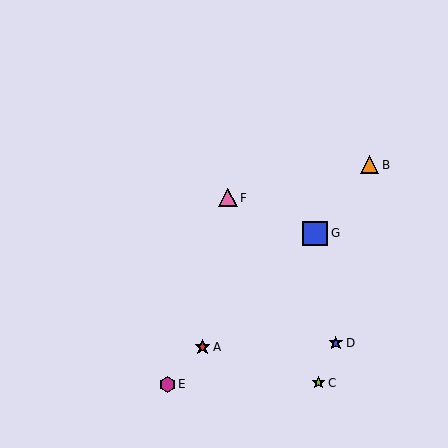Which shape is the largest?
The blue square (labeled G) is the largest.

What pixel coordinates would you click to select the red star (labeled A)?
Click at (203, 347) to select the red star A.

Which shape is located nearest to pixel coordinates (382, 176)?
The orange triangle (labeled B) at (370, 165) is nearest to that location.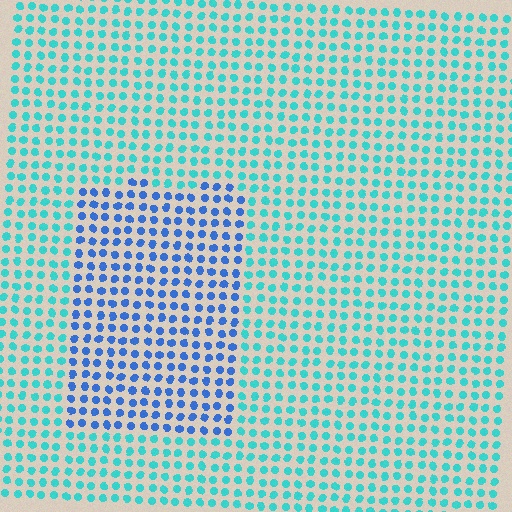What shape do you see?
I see a rectangle.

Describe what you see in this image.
The image is filled with small cyan elements in a uniform arrangement. A rectangle-shaped region is visible where the elements are tinted to a slightly different hue, forming a subtle color boundary.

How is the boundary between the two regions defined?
The boundary is defined purely by a slight shift in hue (about 41 degrees). Spacing, size, and orientation are identical on both sides.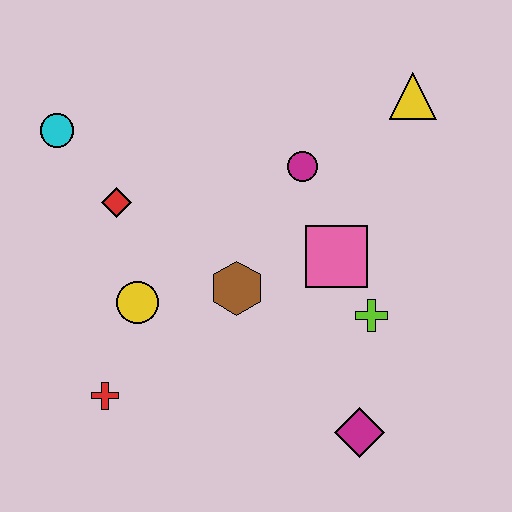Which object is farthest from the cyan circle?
The magenta diamond is farthest from the cyan circle.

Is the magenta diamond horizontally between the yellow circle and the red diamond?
No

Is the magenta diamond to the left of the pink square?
No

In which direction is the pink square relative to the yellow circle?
The pink square is to the right of the yellow circle.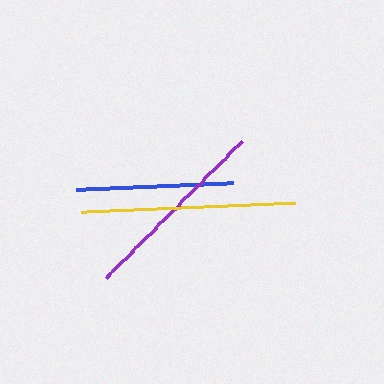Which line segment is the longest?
The yellow line is the longest at approximately 214 pixels.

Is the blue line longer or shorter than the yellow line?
The yellow line is longer than the blue line.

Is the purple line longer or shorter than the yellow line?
The yellow line is longer than the purple line.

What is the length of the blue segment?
The blue segment is approximately 157 pixels long.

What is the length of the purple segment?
The purple segment is approximately 194 pixels long.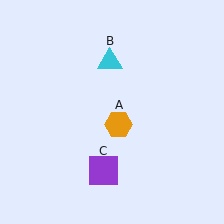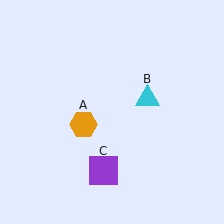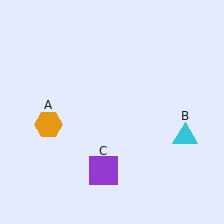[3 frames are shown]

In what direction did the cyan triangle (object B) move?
The cyan triangle (object B) moved down and to the right.